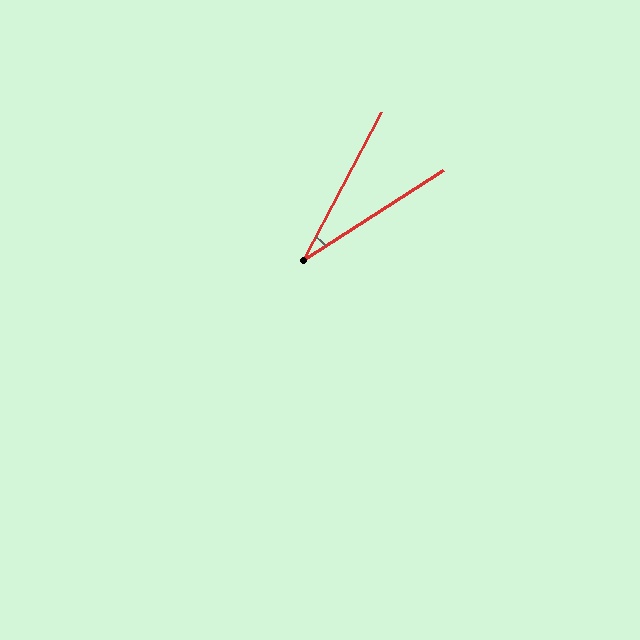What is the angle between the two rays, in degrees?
Approximately 29 degrees.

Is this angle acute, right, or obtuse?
It is acute.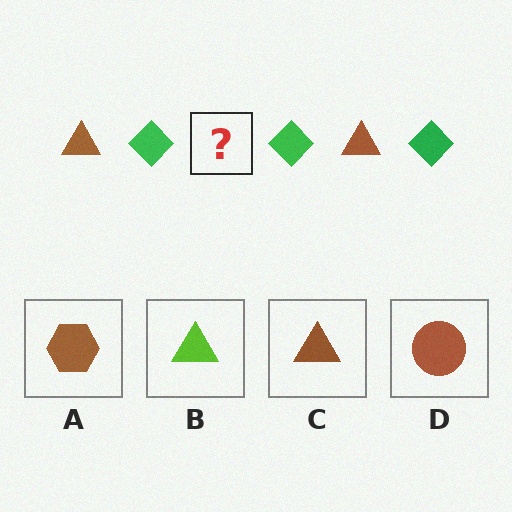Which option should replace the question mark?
Option C.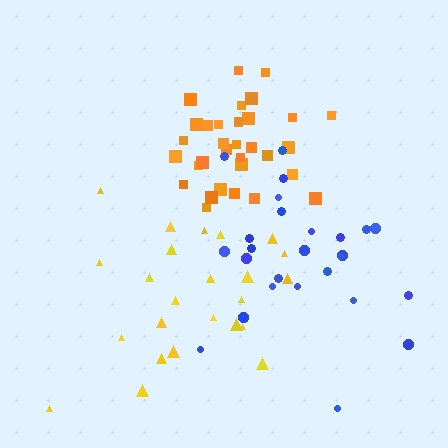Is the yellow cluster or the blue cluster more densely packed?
Blue.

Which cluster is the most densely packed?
Orange.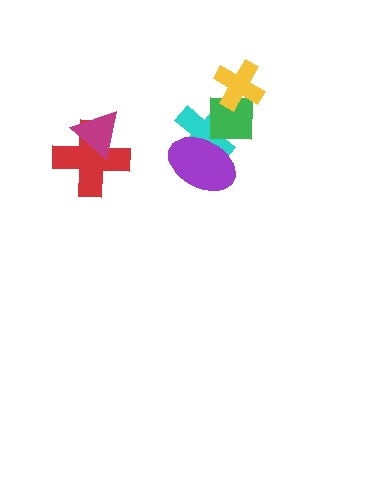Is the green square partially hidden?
Yes, it is partially covered by another shape.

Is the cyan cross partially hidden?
Yes, it is partially covered by another shape.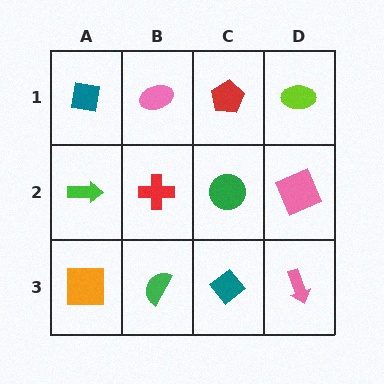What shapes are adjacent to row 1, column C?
A green circle (row 2, column C), a pink ellipse (row 1, column B), a lime ellipse (row 1, column D).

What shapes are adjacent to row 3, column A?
A green arrow (row 2, column A), a green semicircle (row 3, column B).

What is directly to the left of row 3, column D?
A teal diamond.